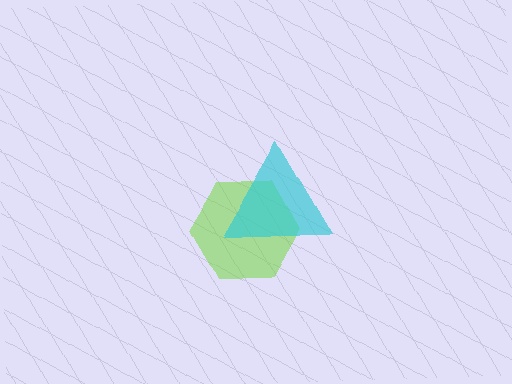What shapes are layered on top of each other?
The layered shapes are: a lime hexagon, a cyan triangle.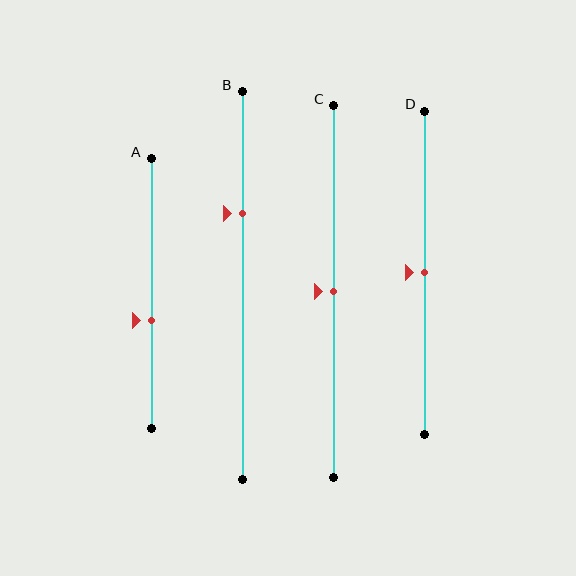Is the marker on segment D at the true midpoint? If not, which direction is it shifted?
Yes, the marker on segment D is at the true midpoint.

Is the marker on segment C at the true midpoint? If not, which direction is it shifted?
Yes, the marker on segment C is at the true midpoint.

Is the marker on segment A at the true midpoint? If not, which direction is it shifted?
No, the marker on segment A is shifted downward by about 10% of the segment length.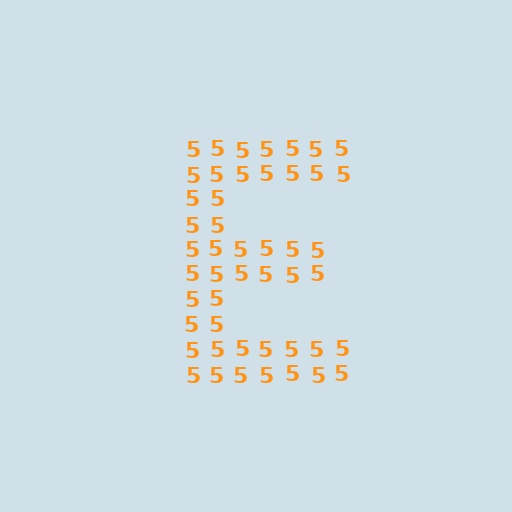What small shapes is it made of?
It is made of small digit 5's.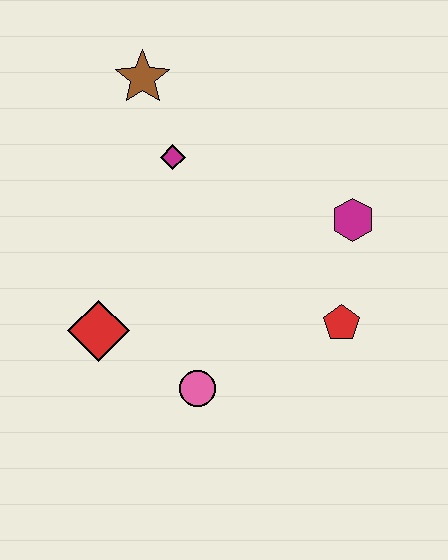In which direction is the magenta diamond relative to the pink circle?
The magenta diamond is above the pink circle.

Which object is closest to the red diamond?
The pink circle is closest to the red diamond.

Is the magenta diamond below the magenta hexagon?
No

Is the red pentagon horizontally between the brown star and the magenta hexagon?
Yes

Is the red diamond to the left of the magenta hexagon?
Yes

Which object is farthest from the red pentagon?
The brown star is farthest from the red pentagon.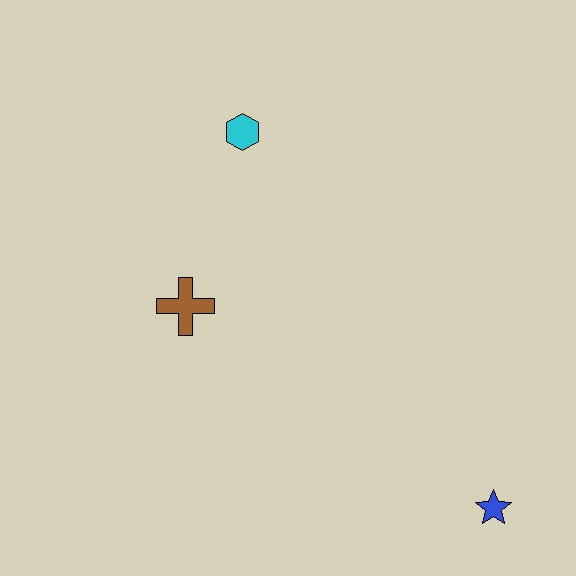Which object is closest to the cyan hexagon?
The brown cross is closest to the cyan hexagon.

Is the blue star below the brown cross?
Yes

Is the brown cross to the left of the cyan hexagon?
Yes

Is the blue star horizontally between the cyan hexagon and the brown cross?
No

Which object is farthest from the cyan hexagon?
The blue star is farthest from the cyan hexagon.